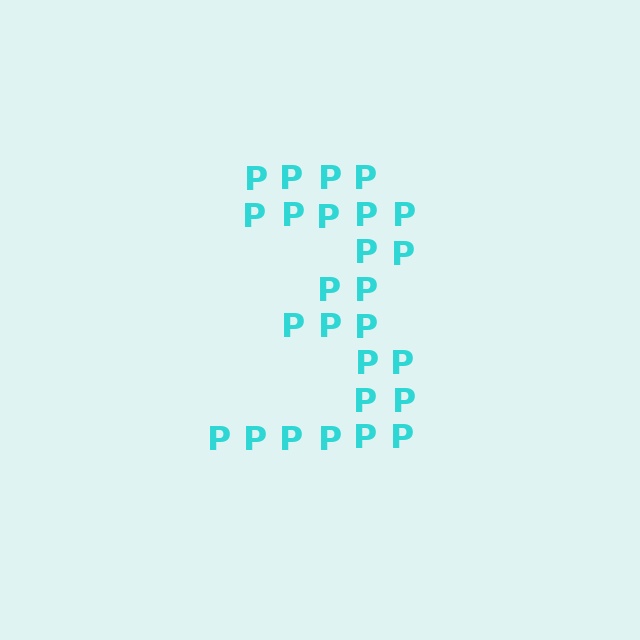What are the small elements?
The small elements are letter P's.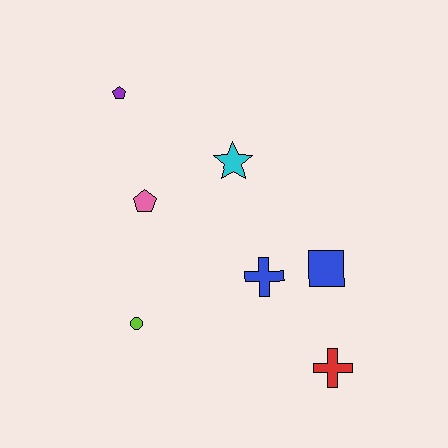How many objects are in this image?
There are 7 objects.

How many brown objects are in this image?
There are no brown objects.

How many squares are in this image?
There is 1 square.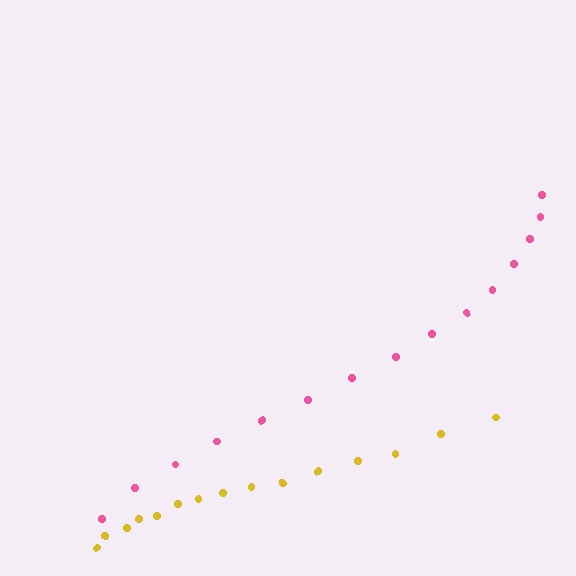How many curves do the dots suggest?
There are 2 distinct paths.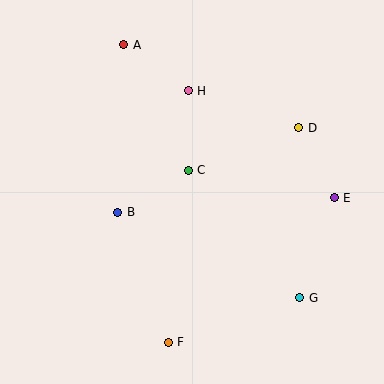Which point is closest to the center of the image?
Point C at (188, 170) is closest to the center.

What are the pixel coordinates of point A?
Point A is at (124, 45).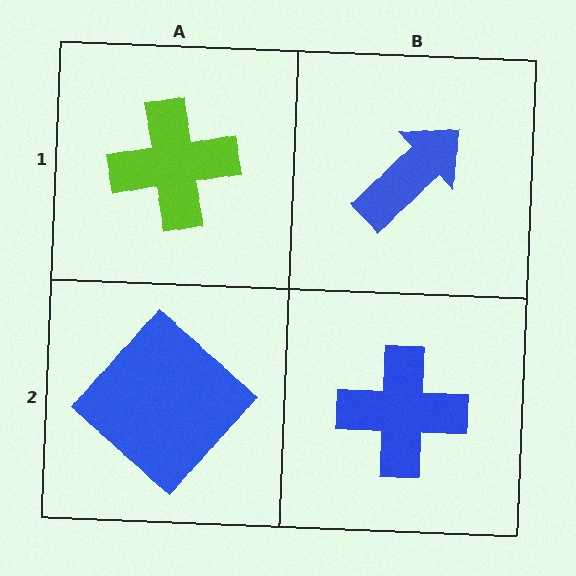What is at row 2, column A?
A blue diamond.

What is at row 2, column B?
A blue cross.